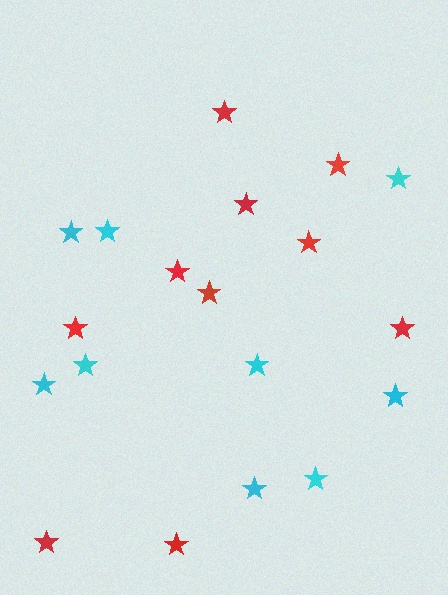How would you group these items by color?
There are 2 groups: one group of red stars (10) and one group of cyan stars (9).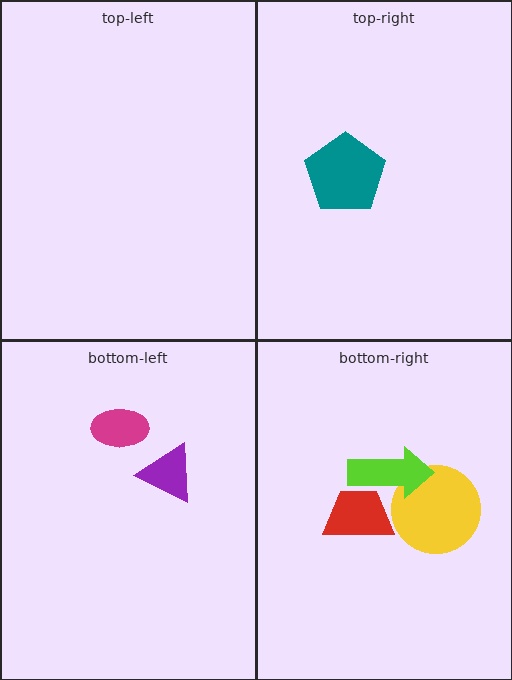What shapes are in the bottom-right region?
The red trapezoid, the yellow circle, the lime arrow.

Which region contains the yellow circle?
The bottom-right region.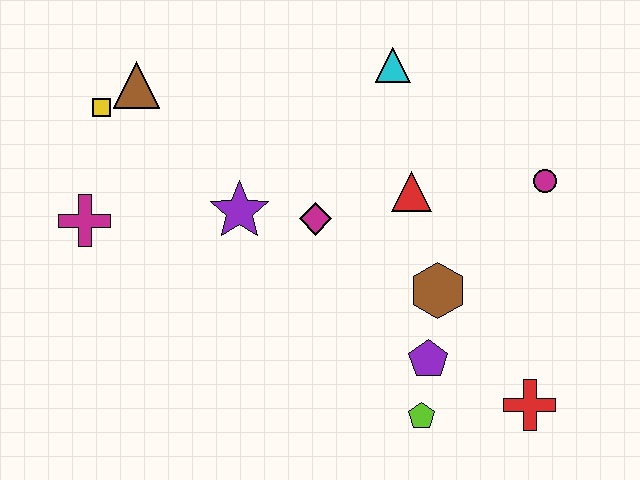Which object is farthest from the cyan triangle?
The red cross is farthest from the cyan triangle.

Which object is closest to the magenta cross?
The yellow square is closest to the magenta cross.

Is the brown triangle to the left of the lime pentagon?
Yes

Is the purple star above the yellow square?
No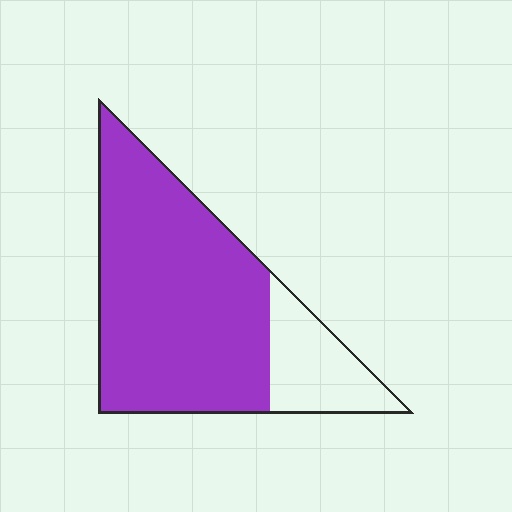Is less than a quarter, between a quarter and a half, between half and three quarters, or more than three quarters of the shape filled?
More than three quarters.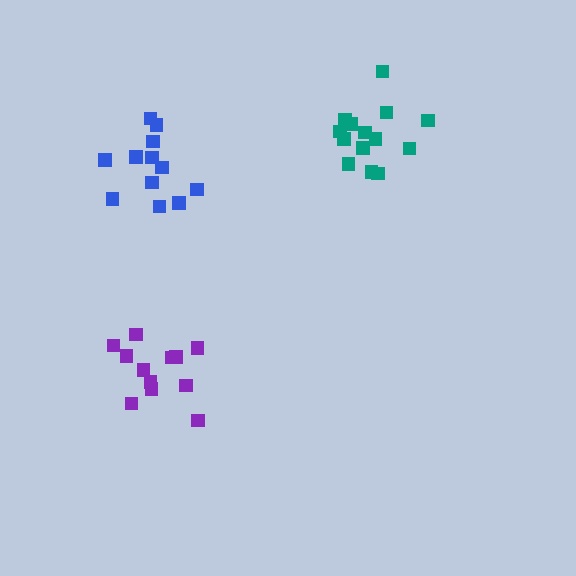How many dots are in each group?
Group 1: 12 dots, Group 2: 12 dots, Group 3: 14 dots (38 total).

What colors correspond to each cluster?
The clusters are colored: blue, purple, teal.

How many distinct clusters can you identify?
There are 3 distinct clusters.